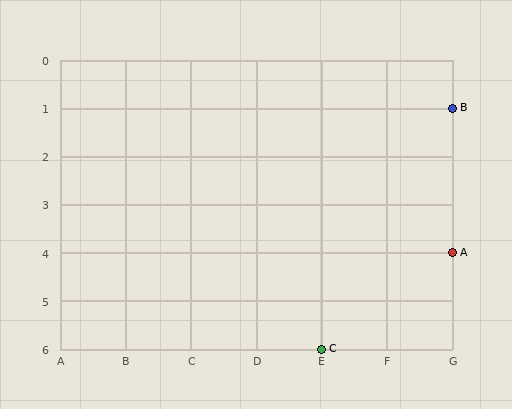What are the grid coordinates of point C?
Point C is at grid coordinates (E, 6).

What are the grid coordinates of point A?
Point A is at grid coordinates (G, 4).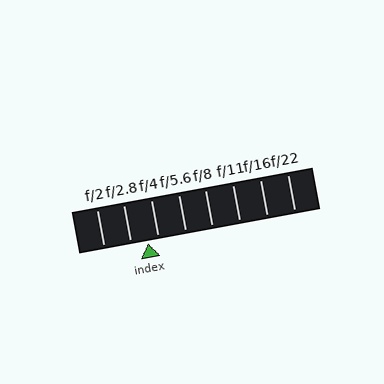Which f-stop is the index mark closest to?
The index mark is closest to f/4.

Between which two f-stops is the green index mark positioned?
The index mark is between f/2.8 and f/4.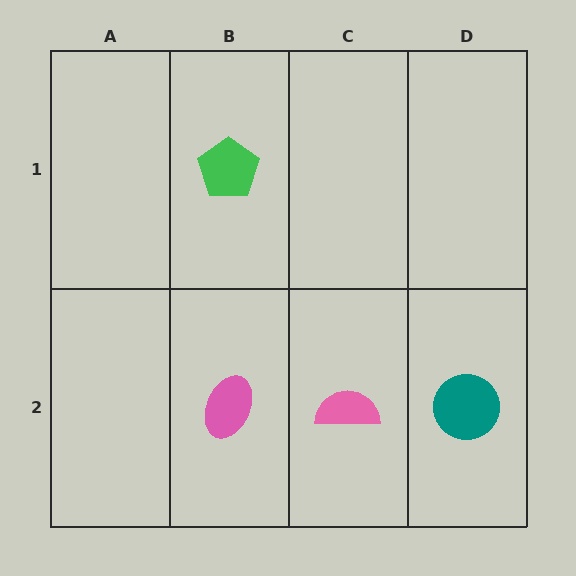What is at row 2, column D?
A teal circle.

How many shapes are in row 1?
1 shape.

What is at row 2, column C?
A pink semicircle.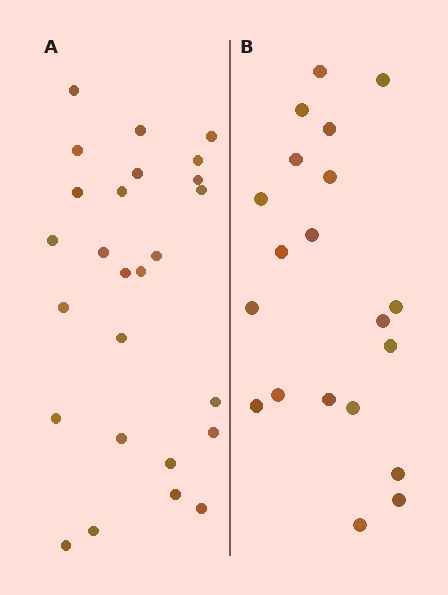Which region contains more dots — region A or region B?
Region A (the left region) has more dots.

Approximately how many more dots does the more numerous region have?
Region A has about 6 more dots than region B.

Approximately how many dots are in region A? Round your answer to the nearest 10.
About 30 dots. (The exact count is 26, which rounds to 30.)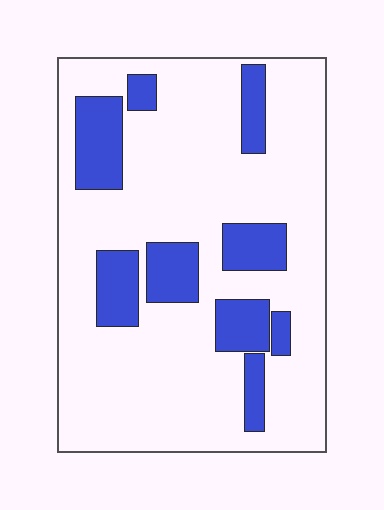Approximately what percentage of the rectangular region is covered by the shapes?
Approximately 20%.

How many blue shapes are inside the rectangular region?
9.